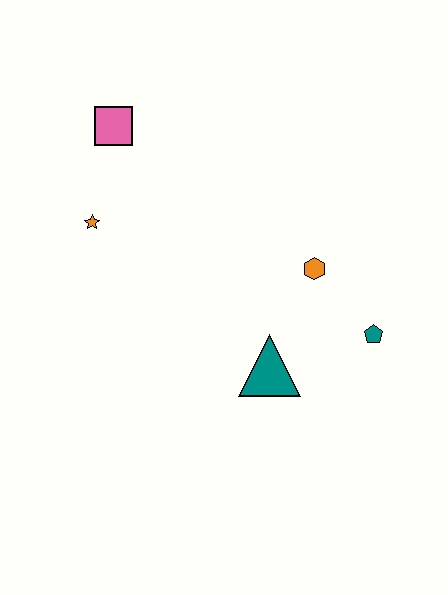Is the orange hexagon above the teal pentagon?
Yes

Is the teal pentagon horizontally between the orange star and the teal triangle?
No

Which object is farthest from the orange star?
The teal pentagon is farthest from the orange star.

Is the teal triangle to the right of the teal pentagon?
No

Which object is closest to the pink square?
The orange star is closest to the pink square.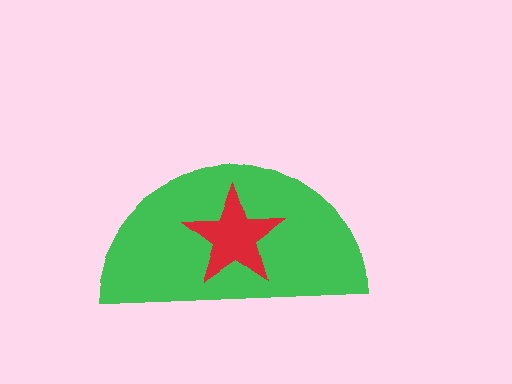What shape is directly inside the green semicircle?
The red star.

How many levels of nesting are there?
2.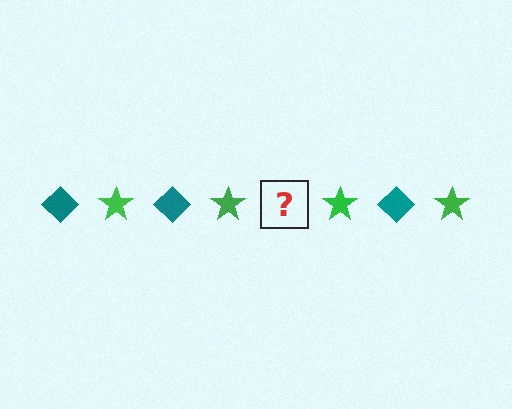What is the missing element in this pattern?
The missing element is a teal diamond.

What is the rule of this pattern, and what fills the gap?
The rule is that the pattern alternates between teal diamond and green star. The gap should be filled with a teal diamond.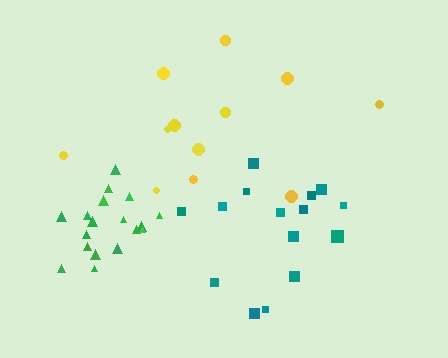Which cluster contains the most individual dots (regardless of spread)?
Green (18).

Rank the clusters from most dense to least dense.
green, teal, yellow.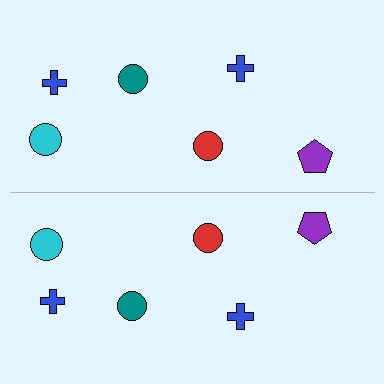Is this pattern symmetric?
Yes, this pattern has bilateral (reflection) symmetry.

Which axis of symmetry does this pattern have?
The pattern has a horizontal axis of symmetry running through the center of the image.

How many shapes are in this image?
There are 12 shapes in this image.